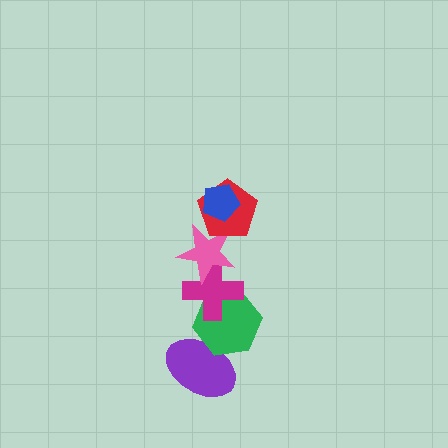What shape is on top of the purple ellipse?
The green hexagon is on top of the purple ellipse.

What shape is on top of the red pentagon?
The blue pentagon is on top of the red pentagon.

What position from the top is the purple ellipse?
The purple ellipse is 6th from the top.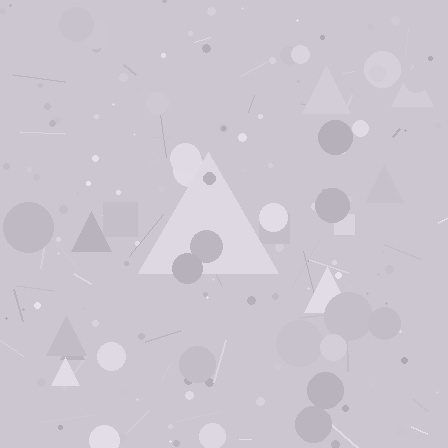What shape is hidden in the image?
A triangle is hidden in the image.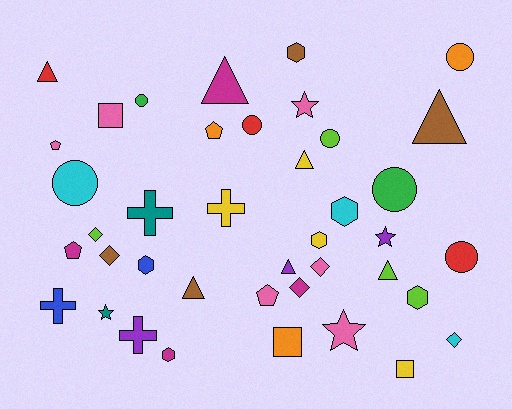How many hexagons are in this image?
There are 6 hexagons.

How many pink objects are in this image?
There are 6 pink objects.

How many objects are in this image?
There are 40 objects.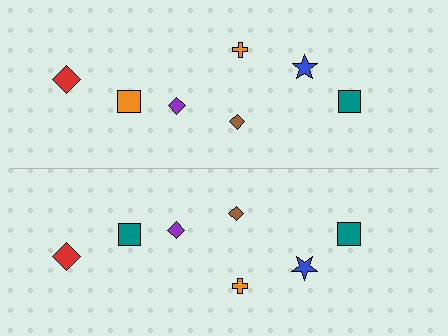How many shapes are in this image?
There are 14 shapes in this image.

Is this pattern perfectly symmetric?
No, the pattern is not perfectly symmetric. The teal square on the bottom side breaks the symmetry — its mirror counterpart is orange.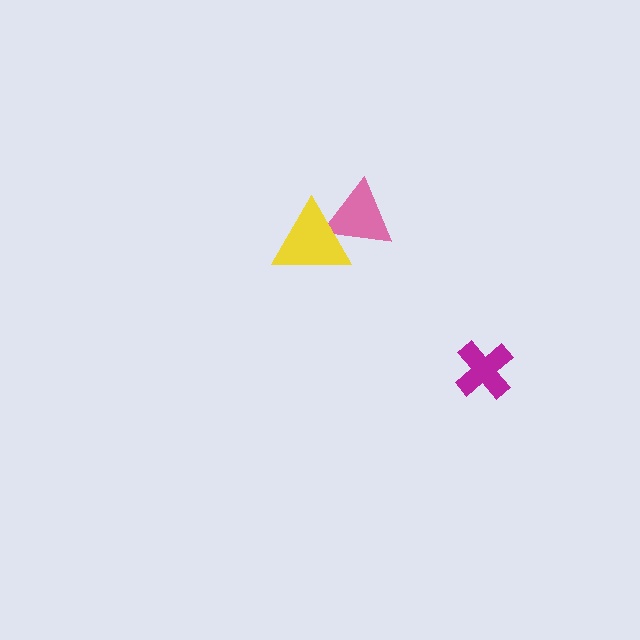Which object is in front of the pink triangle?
The yellow triangle is in front of the pink triangle.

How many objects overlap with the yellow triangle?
1 object overlaps with the yellow triangle.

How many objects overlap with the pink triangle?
1 object overlaps with the pink triangle.